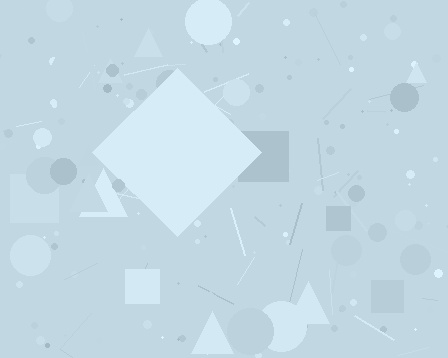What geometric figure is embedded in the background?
A diamond is embedded in the background.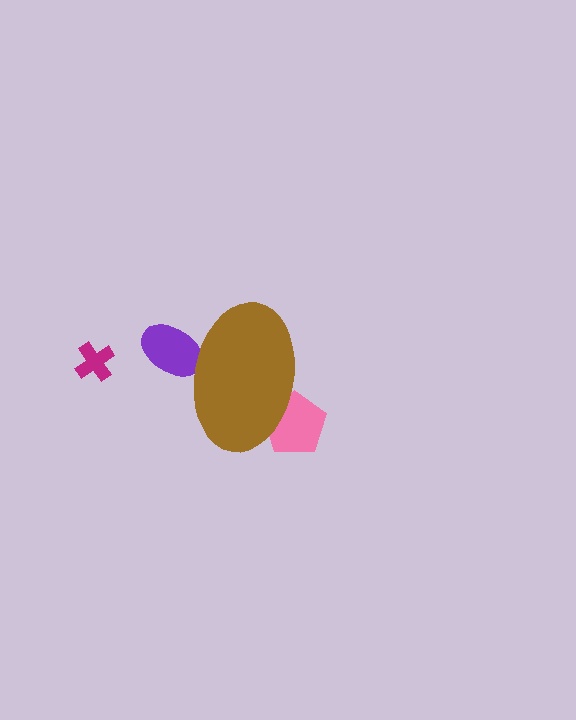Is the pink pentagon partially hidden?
Yes, the pink pentagon is partially hidden behind the brown ellipse.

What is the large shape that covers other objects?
A brown ellipse.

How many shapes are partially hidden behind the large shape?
2 shapes are partially hidden.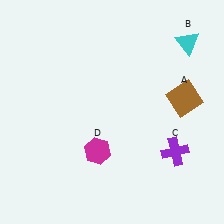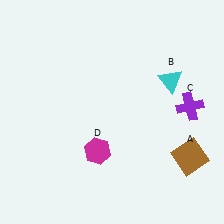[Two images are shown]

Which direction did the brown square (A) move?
The brown square (A) moved down.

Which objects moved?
The objects that moved are: the brown square (A), the cyan triangle (B), the purple cross (C).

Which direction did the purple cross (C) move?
The purple cross (C) moved up.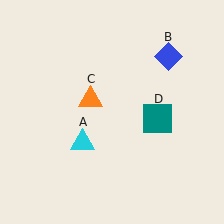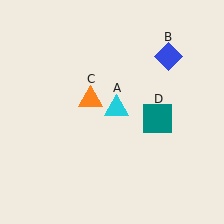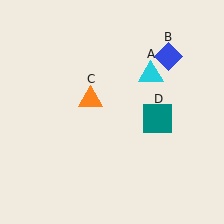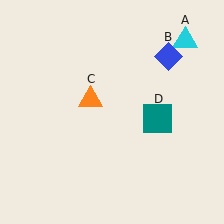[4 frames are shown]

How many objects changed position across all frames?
1 object changed position: cyan triangle (object A).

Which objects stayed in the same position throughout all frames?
Blue diamond (object B) and orange triangle (object C) and teal square (object D) remained stationary.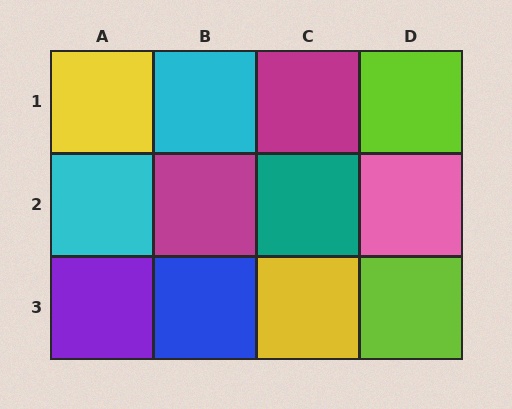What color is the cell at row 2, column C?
Teal.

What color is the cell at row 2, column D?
Pink.